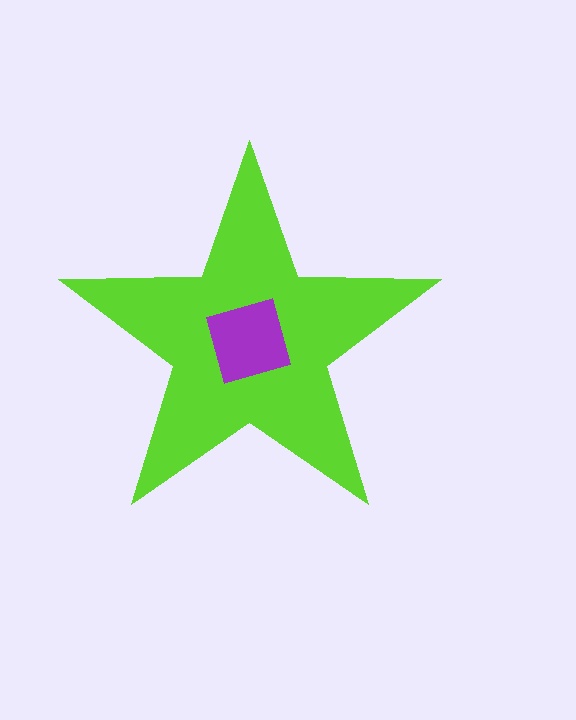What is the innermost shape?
The purple diamond.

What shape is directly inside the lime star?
The purple diamond.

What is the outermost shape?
The lime star.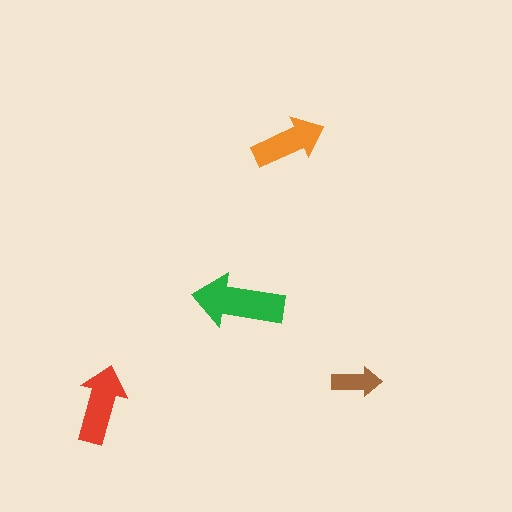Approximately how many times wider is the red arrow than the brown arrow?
About 1.5 times wider.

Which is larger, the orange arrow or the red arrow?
The red one.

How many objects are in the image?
There are 4 objects in the image.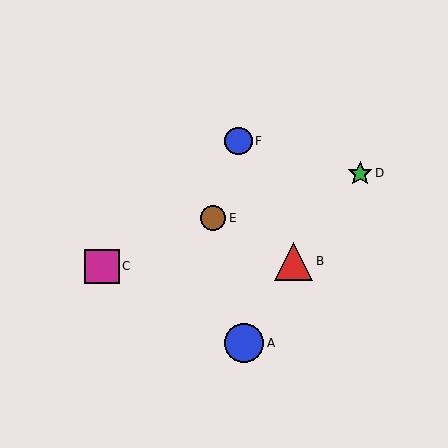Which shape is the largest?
The blue circle (labeled A) is the largest.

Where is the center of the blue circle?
The center of the blue circle is at (238, 141).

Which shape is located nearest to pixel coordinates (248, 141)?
The blue circle (labeled F) at (238, 141) is nearest to that location.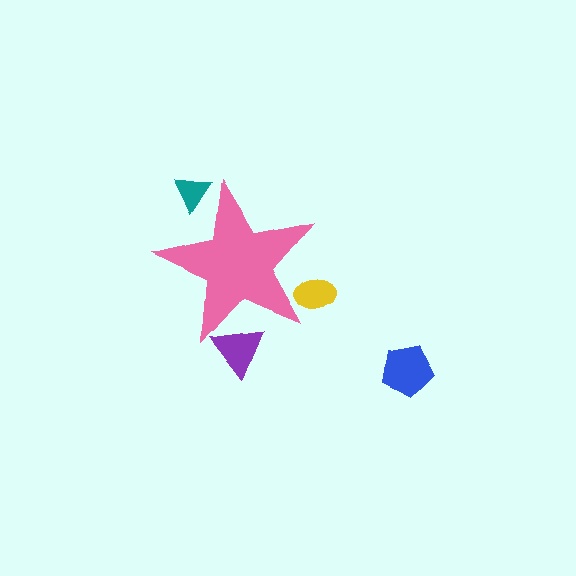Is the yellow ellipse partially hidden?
Yes, the yellow ellipse is partially hidden behind the pink star.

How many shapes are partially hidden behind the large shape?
3 shapes are partially hidden.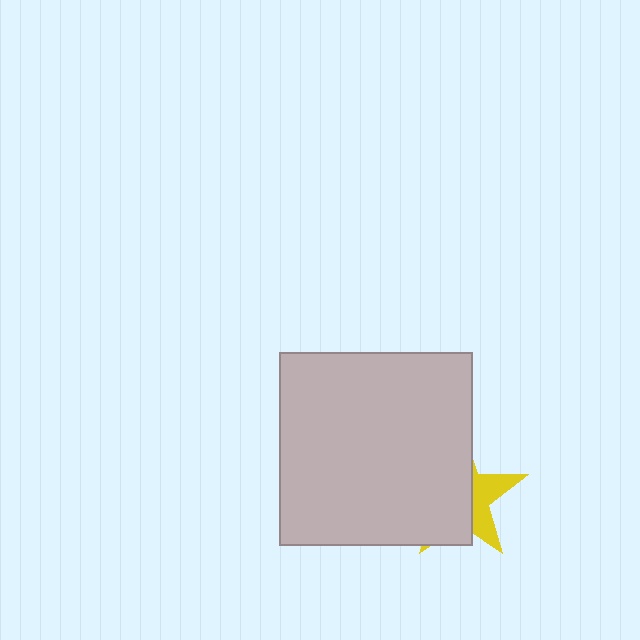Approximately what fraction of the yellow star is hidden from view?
Roughly 67% of the yellow star is hidden behind the light gray square.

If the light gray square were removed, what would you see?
You would see the complete yellow star.